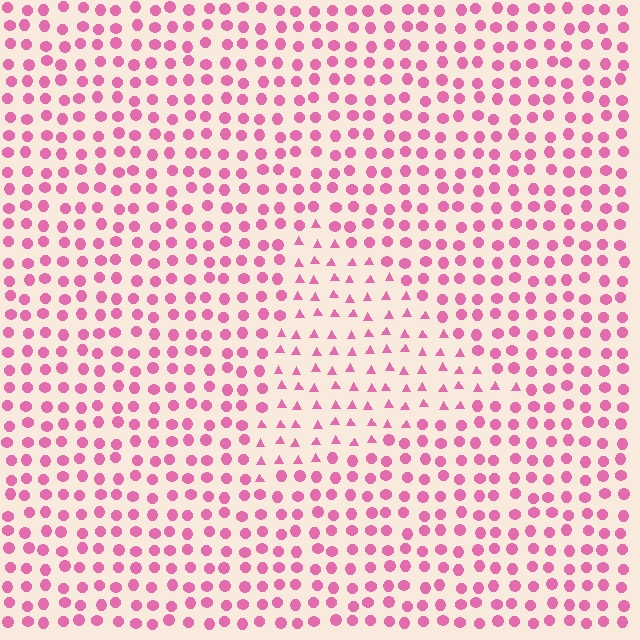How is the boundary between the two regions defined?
The boundary is defined by a change in element shape: triangles inside vs. circles outside. All elements share the same color and spacing.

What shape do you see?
I see a triangle.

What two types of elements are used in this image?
The image uses triangles inside the triangle region and circles outside it.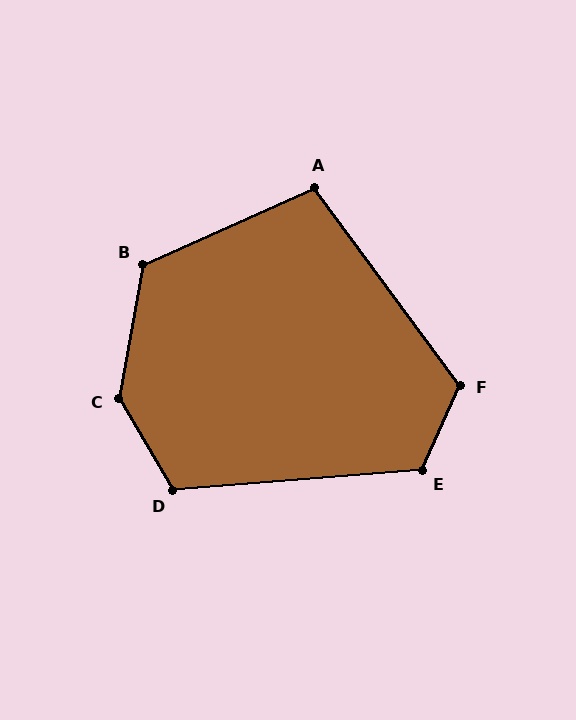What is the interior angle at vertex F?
Approximately 120 degrees (obtuse).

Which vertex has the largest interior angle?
C, at approximately 139 degrees.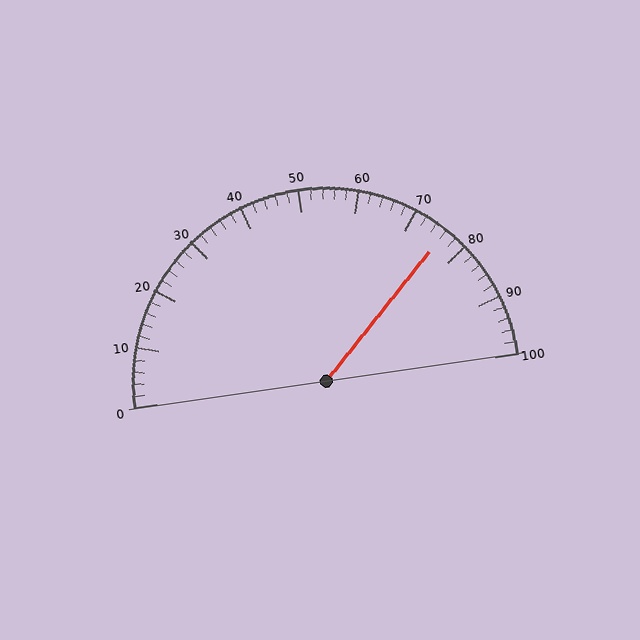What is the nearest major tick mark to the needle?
The nearest major tick mark is 80.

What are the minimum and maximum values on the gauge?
The gauge ranges from 0 to 100.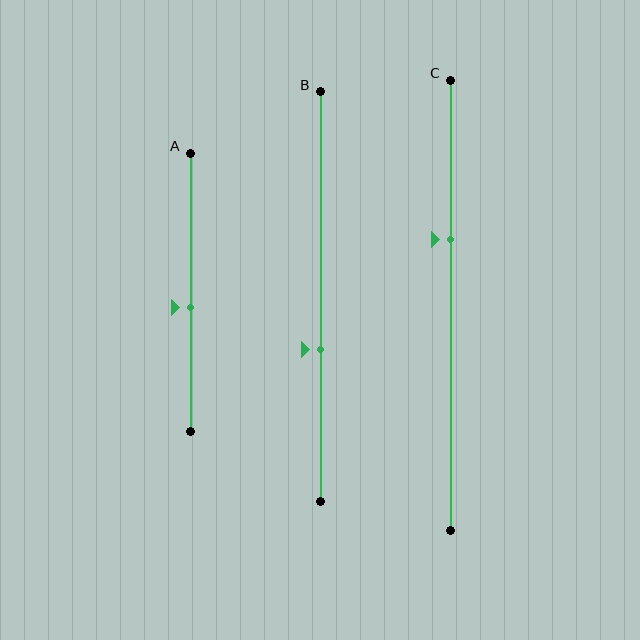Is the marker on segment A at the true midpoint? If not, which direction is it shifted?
No, the marker on segment A is shifted downward by about 5% of the segment length.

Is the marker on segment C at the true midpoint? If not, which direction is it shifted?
No, the marker on segment C is shifted upward by about 15% of the segment length.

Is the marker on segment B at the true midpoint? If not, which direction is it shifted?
No, the marker on segment B is shifted downward by about 13% of the segment length.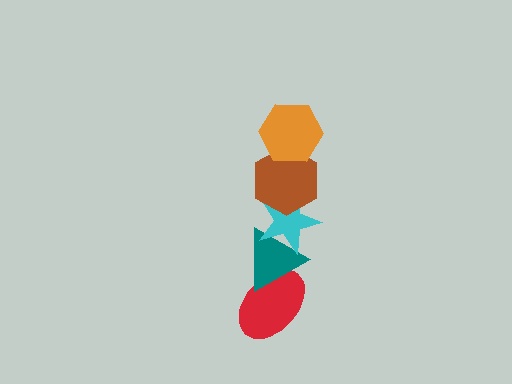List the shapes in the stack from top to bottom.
From top to bottom: the orange hexagon, the brown hexagon, the cyan star, the teal triangle, the red ellipse.